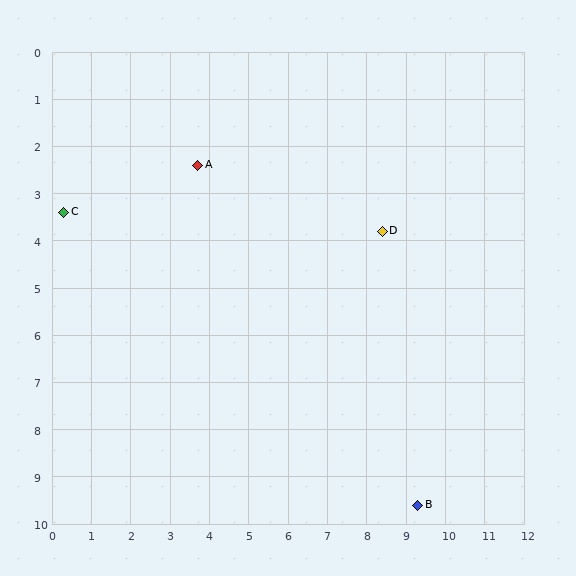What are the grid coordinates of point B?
Point B is at approximately (9.3, 9.6).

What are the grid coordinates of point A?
Point A is at approximately (3.7, 2.4).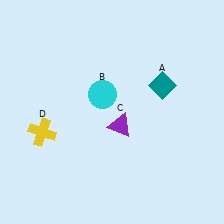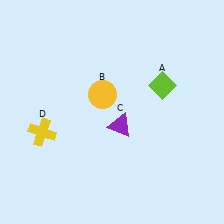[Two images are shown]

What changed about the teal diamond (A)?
In Image 1, A is teal. In Image 2, it changed to lime.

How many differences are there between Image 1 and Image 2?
There are 2 differences between the two images.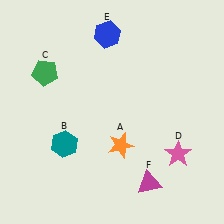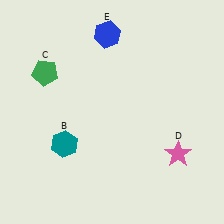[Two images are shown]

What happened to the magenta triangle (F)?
The magenta triangle (F) was removed in Image 2. It was in the bottom-right area of Image 1.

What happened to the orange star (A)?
The orange star (A) was removed in Image 2. It was in the bottom-right area of Image 1.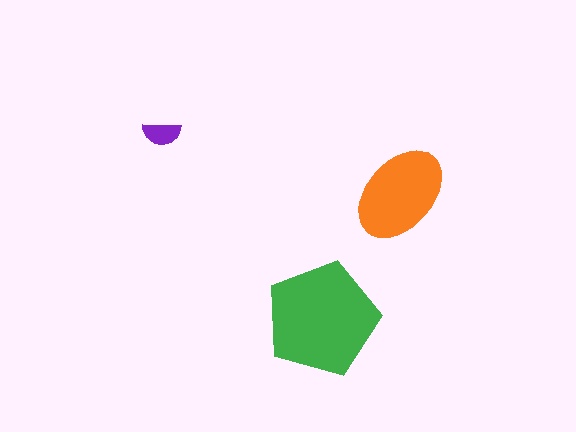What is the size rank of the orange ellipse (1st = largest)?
2nd.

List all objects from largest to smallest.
The green pentagon, the orange ellipse, the purple semicircle.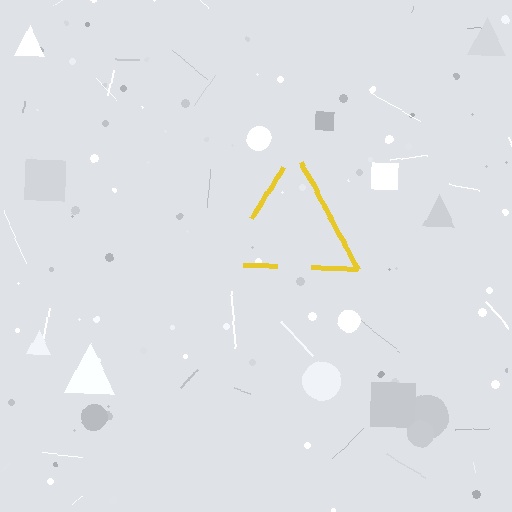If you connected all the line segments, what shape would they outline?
They would outline a triangle.